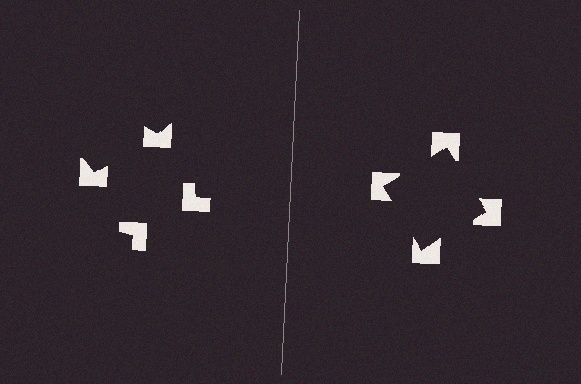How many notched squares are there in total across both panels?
8 — 4 on each side.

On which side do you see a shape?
An illusory square appears on the right side. On the left side the wedge cuts are rotated, so no coherent shape forms.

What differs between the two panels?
The notched squares are positioned identically on both sides; only the wedge orientations differ. On the right they align to a square; on the left they are misaligned.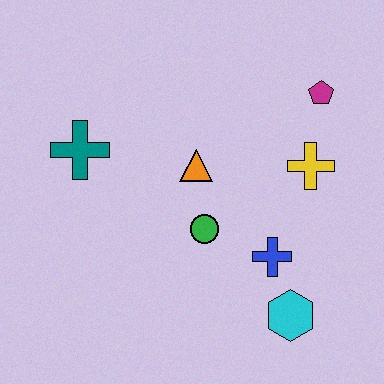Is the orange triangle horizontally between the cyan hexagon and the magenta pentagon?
No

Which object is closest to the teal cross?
The orange triangle is closest to the teal cross.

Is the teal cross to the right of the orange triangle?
No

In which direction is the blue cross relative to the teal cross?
The blue cross is to the right of the teal cross.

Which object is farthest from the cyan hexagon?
The teal cross is farthest from the cyan hexagon.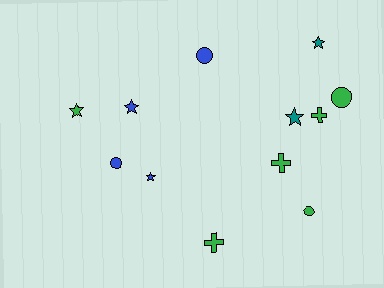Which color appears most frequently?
Green, with 6 objects.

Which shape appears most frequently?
Star, with 5 objects.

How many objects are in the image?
There are 12 objects.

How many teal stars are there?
There are 2 teal stars.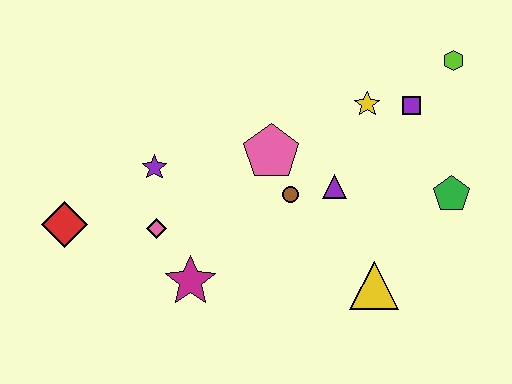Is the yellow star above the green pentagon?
Yes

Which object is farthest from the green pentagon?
The red diamond is farthest from the green pentagon.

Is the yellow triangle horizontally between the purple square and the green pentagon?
No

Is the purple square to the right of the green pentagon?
No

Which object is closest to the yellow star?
The purple square is closest to the yellow star.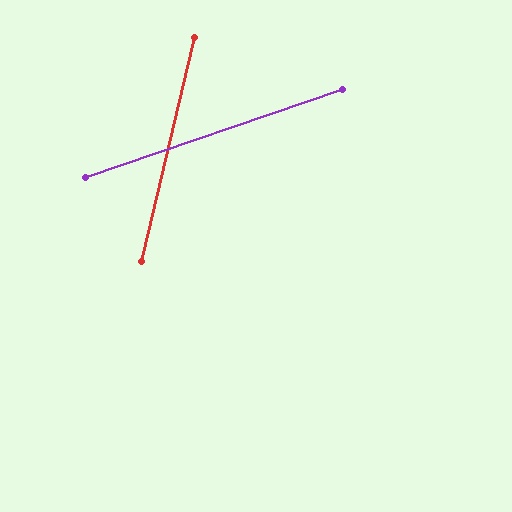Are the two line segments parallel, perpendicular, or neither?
Neither parallel nor perpendicular — they differ by about 58°.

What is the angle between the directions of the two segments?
Approximately 58 degrees.